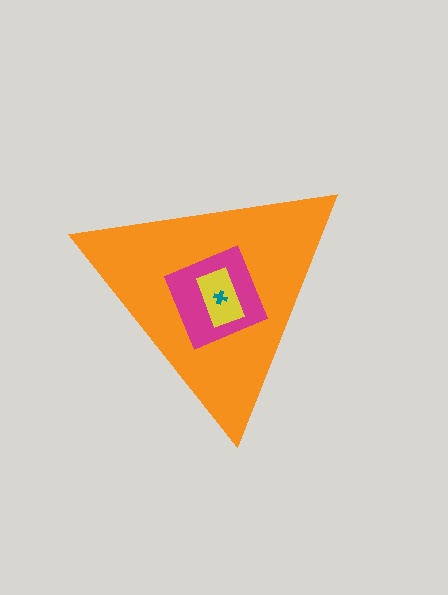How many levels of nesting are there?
4.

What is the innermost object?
The teal cross.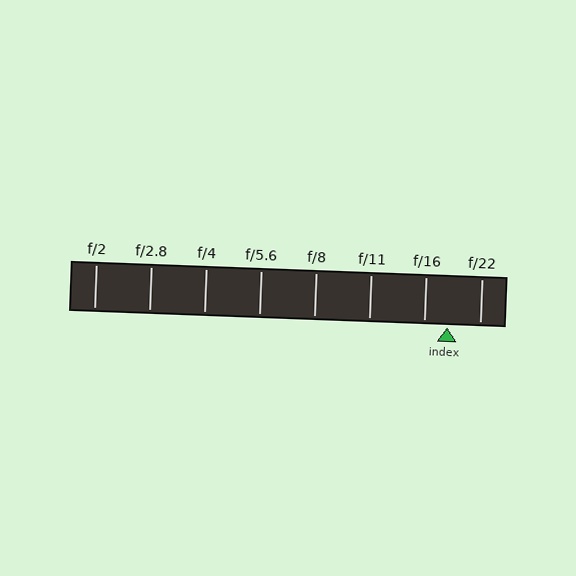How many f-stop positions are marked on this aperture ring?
There are 8 f-stop positions marked.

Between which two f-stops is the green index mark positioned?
The index mark is between f/16 and f/22.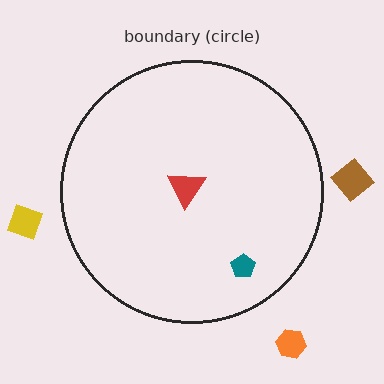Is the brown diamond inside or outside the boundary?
Outside.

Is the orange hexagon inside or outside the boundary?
Outside.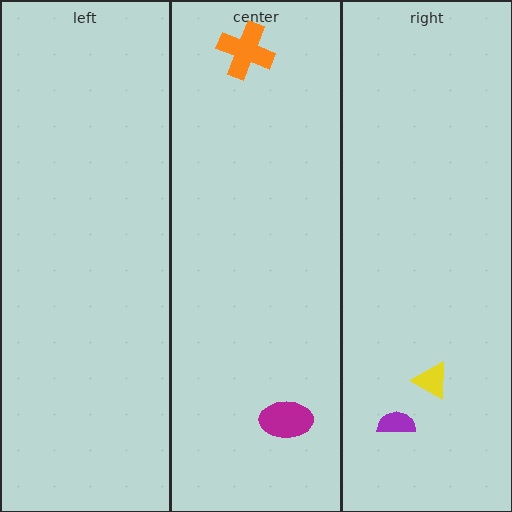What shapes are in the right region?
The purple semicircle, the yellow triangle.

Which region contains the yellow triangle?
The right region.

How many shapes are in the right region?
2.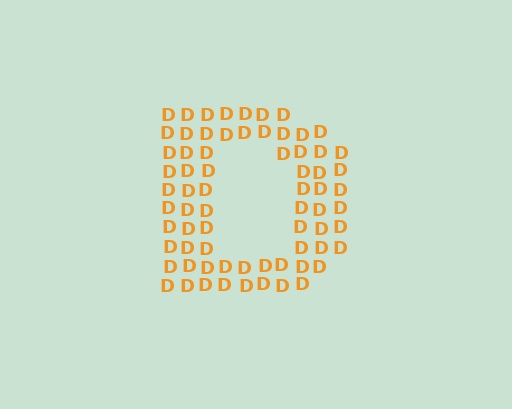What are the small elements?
The small elements are letter D's.